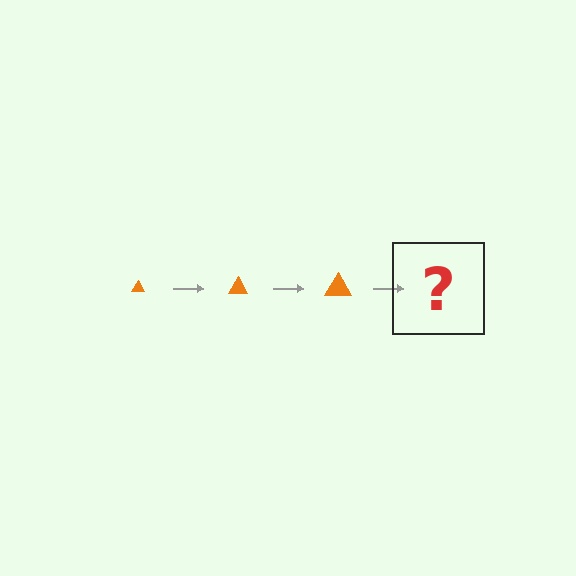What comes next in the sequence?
The next element should be an orange triangle, larger than the previous one.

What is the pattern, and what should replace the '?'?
The pattern is that the triangle gets progressively larger each step. The '?' should be an orange triangle, larger than the previous one.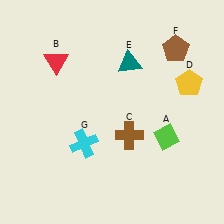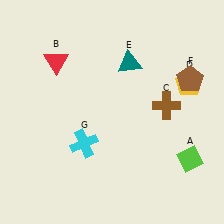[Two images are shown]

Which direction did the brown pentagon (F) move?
The brown pentagon (F) moved down.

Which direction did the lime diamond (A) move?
The lime diamond (A) moved right.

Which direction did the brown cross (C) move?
The brown cross (C) moved right.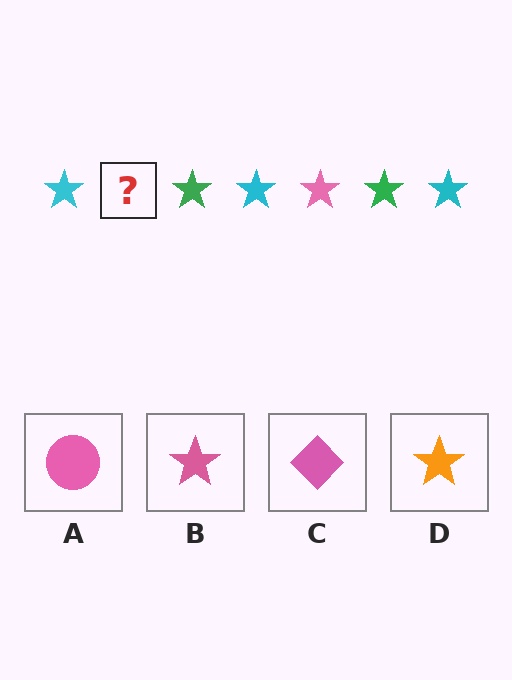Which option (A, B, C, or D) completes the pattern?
B.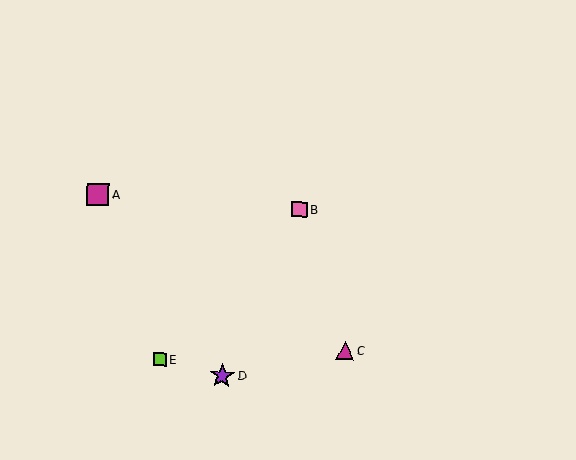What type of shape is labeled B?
Shape B is a pink square.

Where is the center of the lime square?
The center of the lime square is at (160, 359).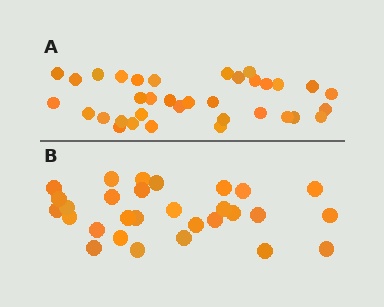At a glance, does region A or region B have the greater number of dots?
Region A (the top region) has more dots.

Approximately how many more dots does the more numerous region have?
Region A has about 6 more dots than region B.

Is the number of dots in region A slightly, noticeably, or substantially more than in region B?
Region A has only slightly more — the two regions are fairly close. The ratio is roughly 1.2 to 1.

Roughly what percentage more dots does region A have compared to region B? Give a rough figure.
About 20% more.